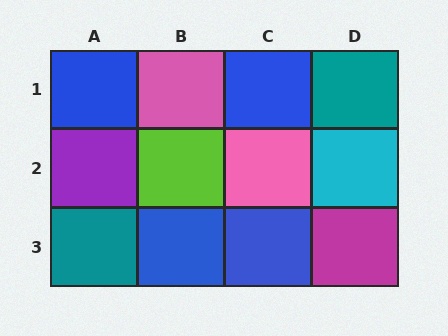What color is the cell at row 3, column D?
Magenta.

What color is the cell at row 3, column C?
Blue.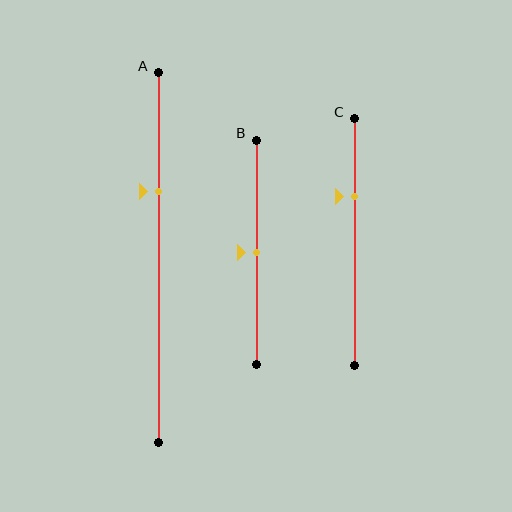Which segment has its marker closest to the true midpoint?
Segment B has its marker closest to the true midpoint.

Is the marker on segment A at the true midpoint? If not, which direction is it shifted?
No, the marker on segment A is shifted upward by about 18% of the segment length.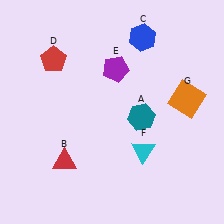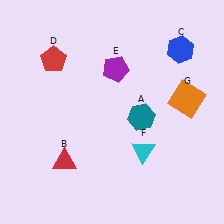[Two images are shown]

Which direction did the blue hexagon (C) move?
The blue hexagon (C) moved right.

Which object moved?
The blue hexagon (C) moved right.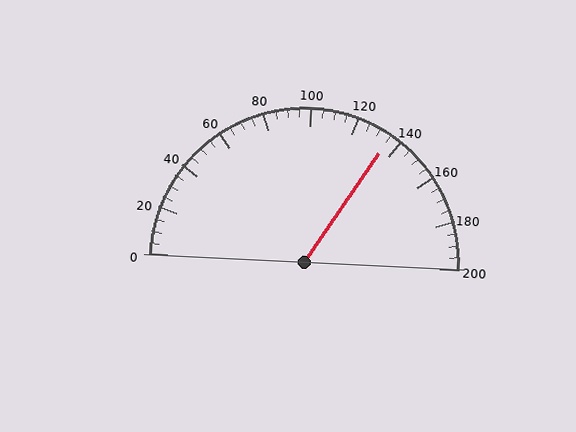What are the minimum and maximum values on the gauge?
The gauge ranges from 0 to 200.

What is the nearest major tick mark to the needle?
The nearest major tick mark is 140.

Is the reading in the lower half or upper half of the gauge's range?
The reading is in the upper half of the range (0 to 200).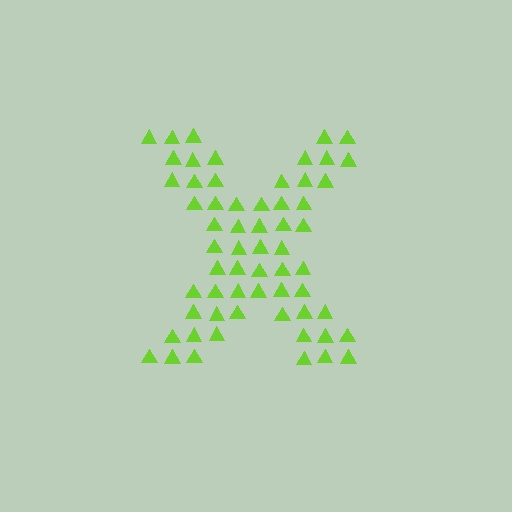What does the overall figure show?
The overall figure shows the letter X.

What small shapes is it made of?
It is made of small triangles.